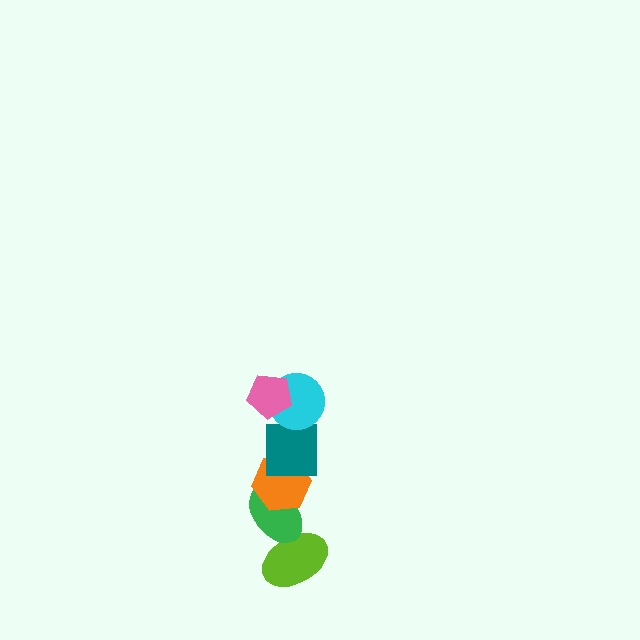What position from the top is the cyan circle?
The cyan circle is 2nd from the top.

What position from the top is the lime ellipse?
The lime ellipse is 6th from the top.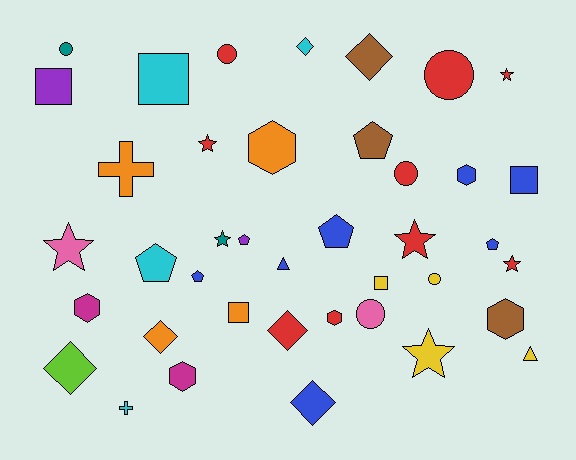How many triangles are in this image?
There are 2 triangles.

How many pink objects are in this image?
There are 2 pink objects.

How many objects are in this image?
There are 40 objects.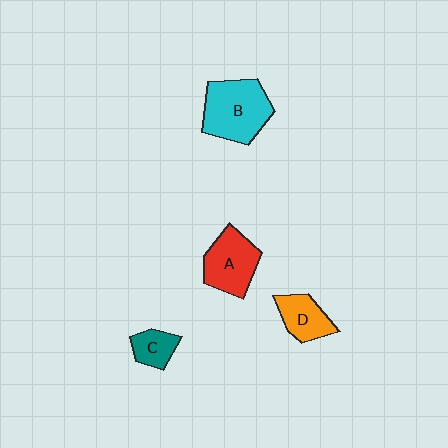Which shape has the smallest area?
Shape C (teal).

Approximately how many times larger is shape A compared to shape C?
Approximately 2.0 times.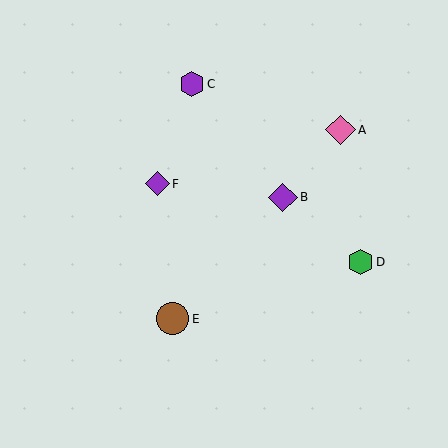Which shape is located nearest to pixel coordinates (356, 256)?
The green hexagon (labeled D) at (360, 262) is nearest to that location.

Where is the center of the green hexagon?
The center of the green hexagon is at (360, 262).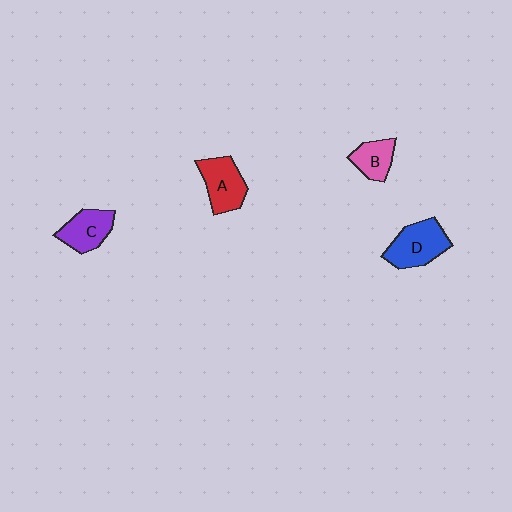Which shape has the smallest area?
Shape B (pink).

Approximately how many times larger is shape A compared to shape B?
Approximately 1.4 times.